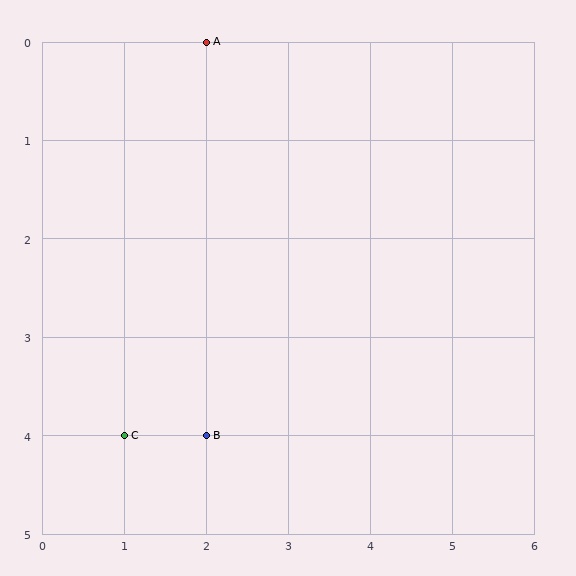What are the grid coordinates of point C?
Point C is at grid coordinates (1, 4).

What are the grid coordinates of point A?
Point A is at grid coordinates (2, 0).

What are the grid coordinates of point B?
Point B is at grid coordinates (2, 4).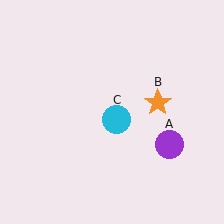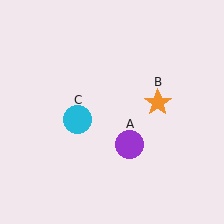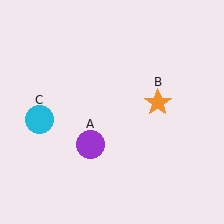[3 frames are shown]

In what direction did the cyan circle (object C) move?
The cyan circle (object C) moved left.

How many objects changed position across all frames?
2 objects changed position: purple circle (object A), cyan circle (object C).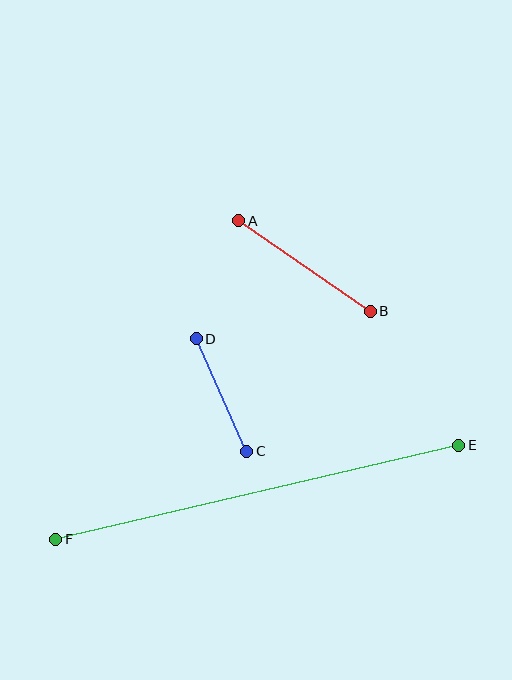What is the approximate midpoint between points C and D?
The midpoint is at approximately (221, 395) pixels.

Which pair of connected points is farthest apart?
Points E and F are farthest apart.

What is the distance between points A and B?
The distance is approximately 160 pixels.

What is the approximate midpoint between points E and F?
The midpoint is at approximately (257, 492) pixels.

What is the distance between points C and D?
The distance is approximately 124 pixels.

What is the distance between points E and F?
The distance is approximately 414 pixels.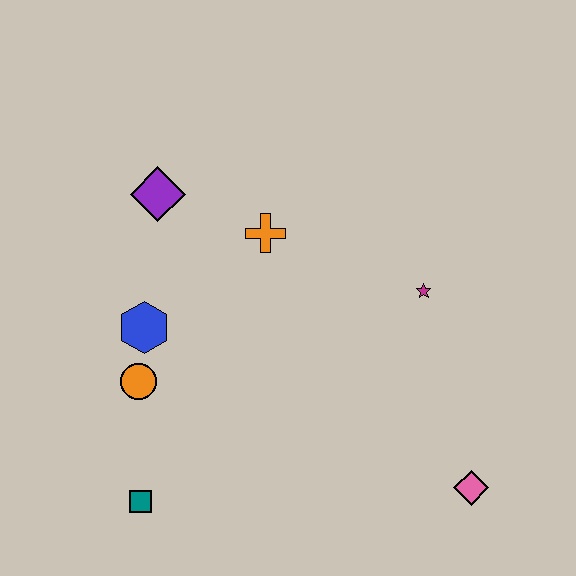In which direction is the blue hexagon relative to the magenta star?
The blue hexagon is to the left of the magenta star.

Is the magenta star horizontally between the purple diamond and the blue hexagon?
No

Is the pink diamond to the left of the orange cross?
No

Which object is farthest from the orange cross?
The pink diamond is farthest from the orange cross.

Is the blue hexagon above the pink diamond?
Yes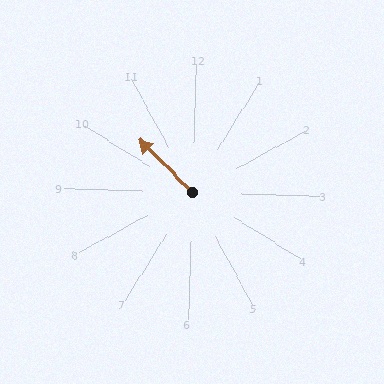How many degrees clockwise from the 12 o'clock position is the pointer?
Approximately 313 degrees.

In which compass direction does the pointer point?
Northwest.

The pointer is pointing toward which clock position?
Roughly 10 o'clock.